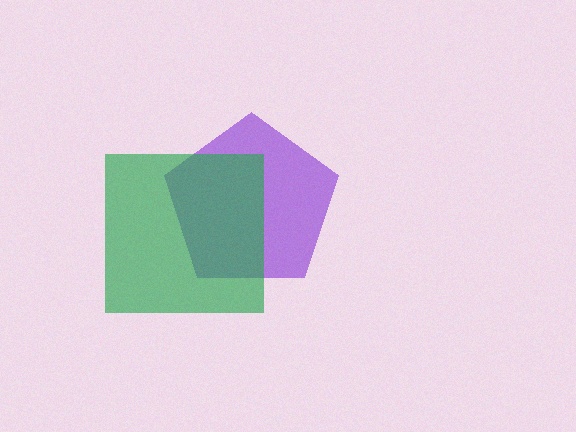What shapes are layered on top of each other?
The layered shapes are: a purple pentagon, a green square.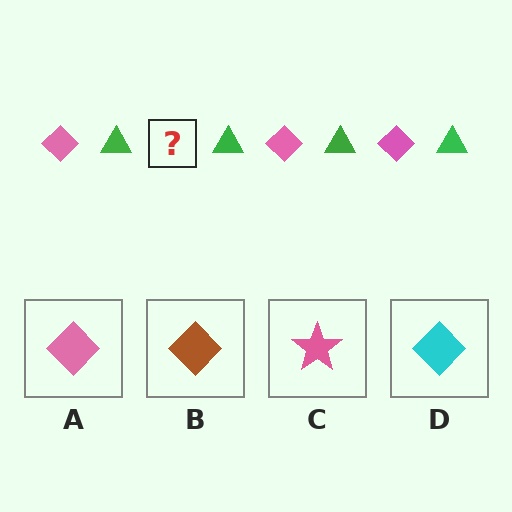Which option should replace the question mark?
Option A.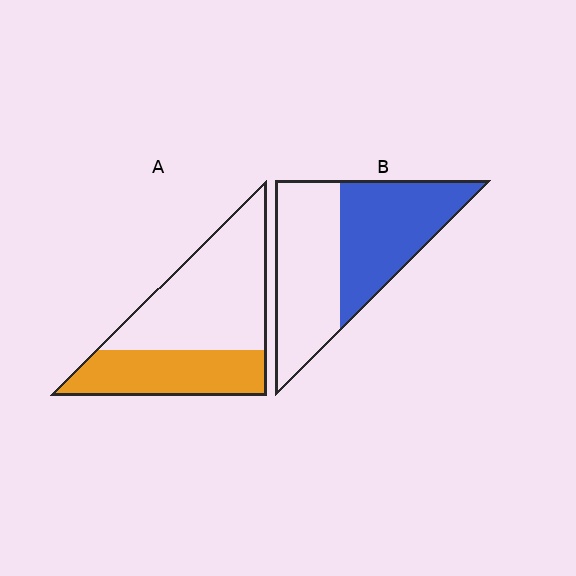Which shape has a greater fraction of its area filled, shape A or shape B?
Shape B.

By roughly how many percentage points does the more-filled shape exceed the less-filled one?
By roughly 10 percentage points (B over A).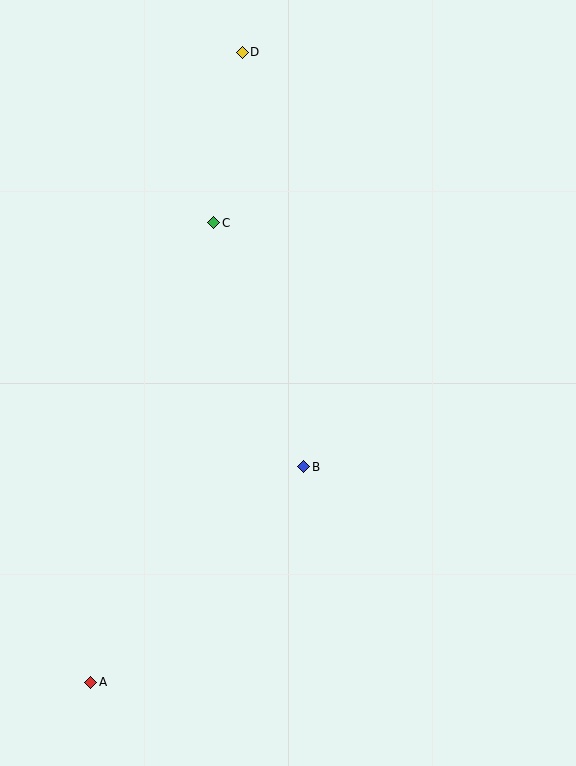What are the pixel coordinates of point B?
Point B is at (304, 467).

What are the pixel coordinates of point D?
Point D is at (242, 52).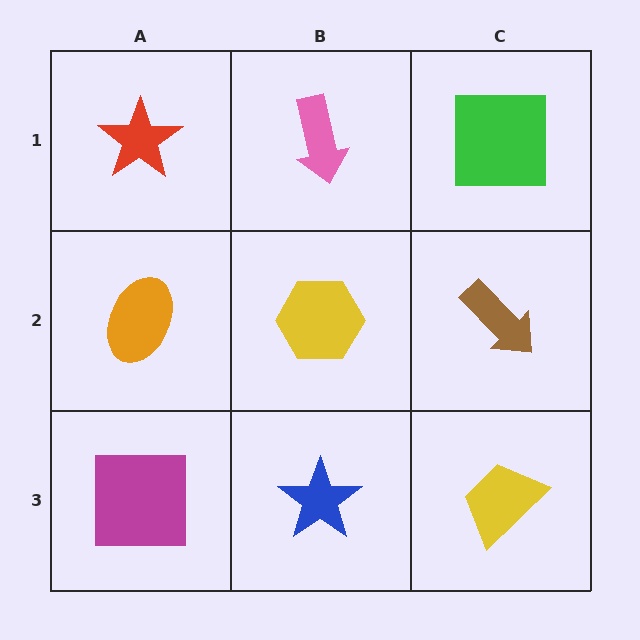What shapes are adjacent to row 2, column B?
A pink arrow (row 1, column B), a blue star (row 3, column B), an orange ellipse (row 2, column A), a brown arrow (row 2, column C).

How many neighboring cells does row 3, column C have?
2.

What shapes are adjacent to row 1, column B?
A yellow hexagon (row 2, column B), a red star (row 1, column A), a green square (row 1, column C).